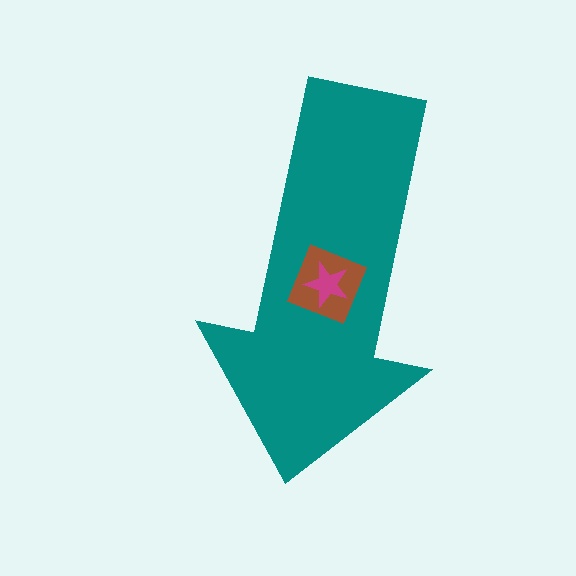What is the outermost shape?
The teal arrow.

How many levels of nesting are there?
3.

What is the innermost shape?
The magenta star.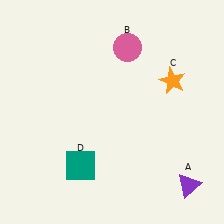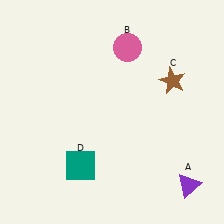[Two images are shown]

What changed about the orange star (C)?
In Image 1, C is orange. In Image 2, it changed to brown.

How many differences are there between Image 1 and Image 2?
There is 1 difference between the two images.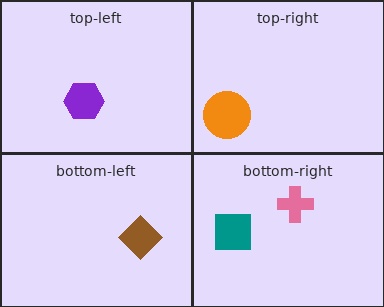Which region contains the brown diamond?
The bottom-left region.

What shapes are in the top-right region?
The orange circle.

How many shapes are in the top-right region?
1.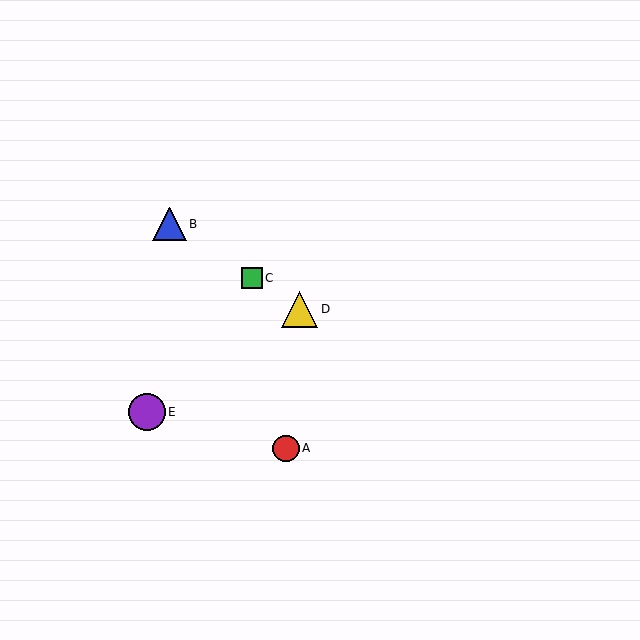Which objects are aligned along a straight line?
Objects B, C, D are aligned along a straight line.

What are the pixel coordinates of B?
Object B is at (169, 224).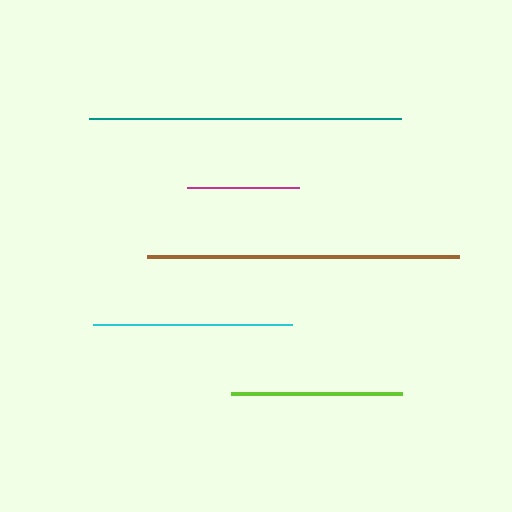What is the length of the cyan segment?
The cyan segment is approximately 199 pixels long.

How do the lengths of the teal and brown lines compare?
The teal and brown lines are approximately the same length.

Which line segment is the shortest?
The magenta line is the shortest at approximately 112 pixels.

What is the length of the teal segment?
The teal segment is approximately 312 pixels long.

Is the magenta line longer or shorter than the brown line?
The brown line is longer than the magenta line.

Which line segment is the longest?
The teal line is the longest at approximately 312 pixels.